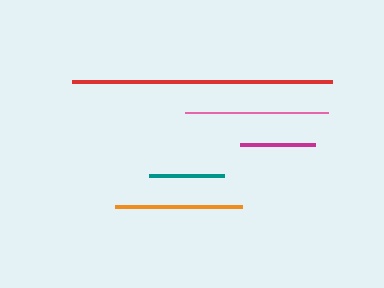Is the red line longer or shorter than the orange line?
The red line is longer than the orange line.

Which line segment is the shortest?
The teal line is the shortest at approximately 75 pixels.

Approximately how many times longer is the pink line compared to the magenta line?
The pink line is approximately 1.9 times the length of the magenta line.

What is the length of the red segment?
The red segment is approximately 261 pixels long.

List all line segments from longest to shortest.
From longest to shortest: red, pink, orange, magenta, teal.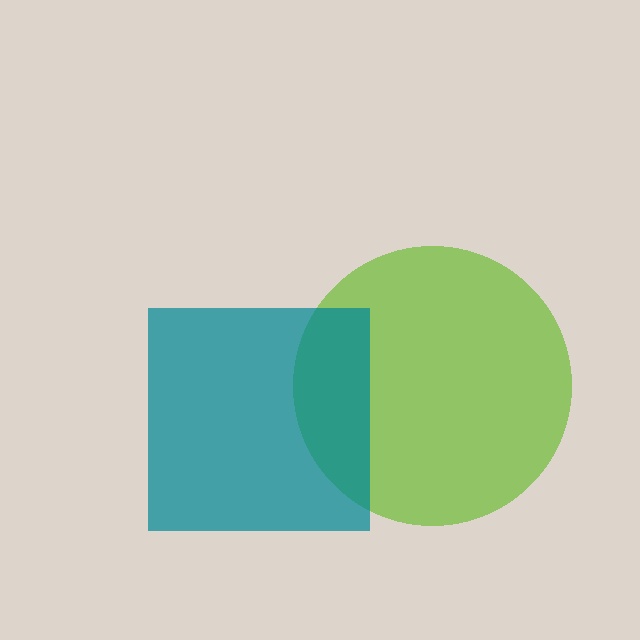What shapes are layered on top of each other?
The layered shapes are: a lime circle, a teal square.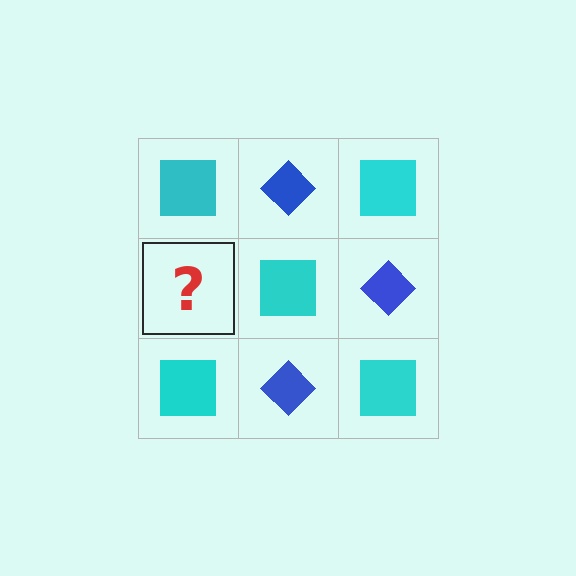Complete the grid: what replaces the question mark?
The question mark should be replaced with a blue diamond.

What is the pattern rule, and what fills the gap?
The rule is that it alternates cyan square and blue diamond in a checkerboard pattern. The gap should be filled with a blue diamond.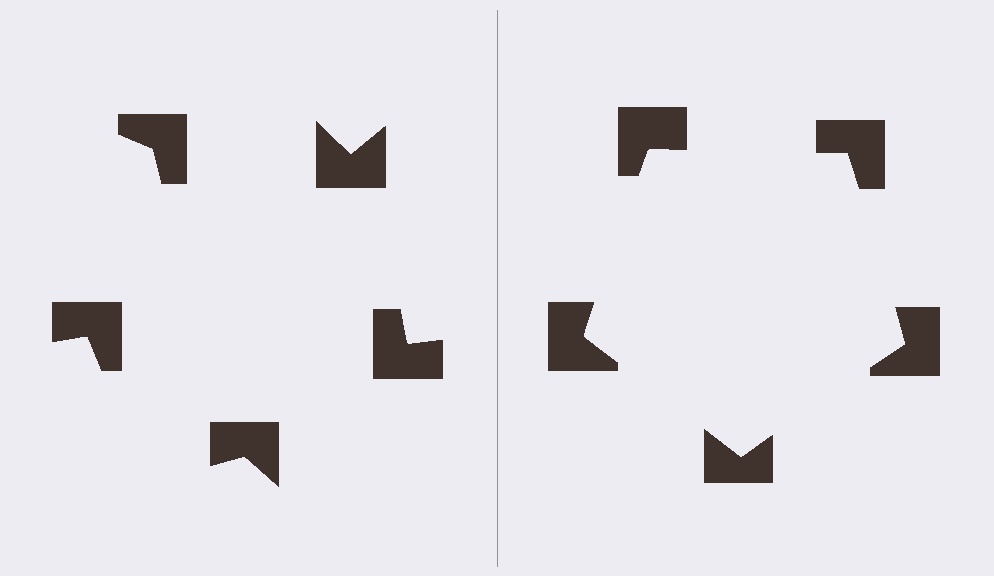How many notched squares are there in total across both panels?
10 — 5 on each side.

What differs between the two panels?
The notched squares are positioned identically on both sides; only the wedge orientations differ. On the right they align to a pentagon; on the left they are misaligned.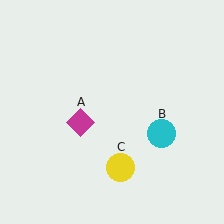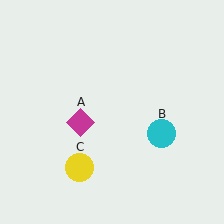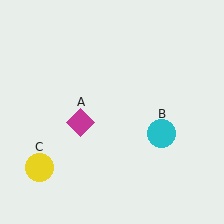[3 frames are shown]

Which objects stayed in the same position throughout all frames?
Magenta diamond (object A) and cyan circle (object B) remained stationary.